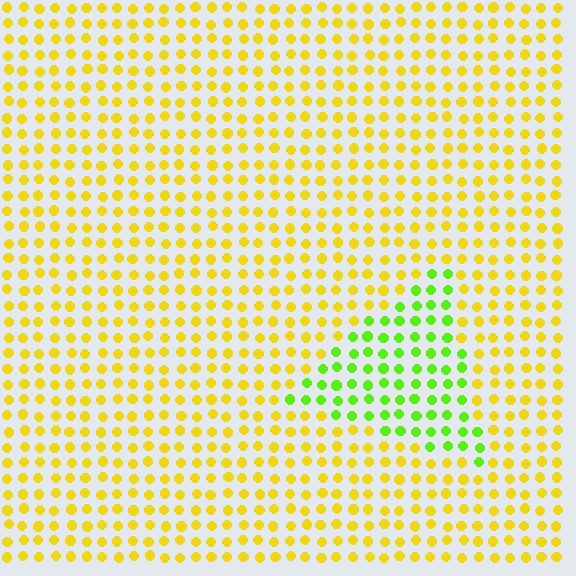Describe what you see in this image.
The image is filled with small yellow elements in a uniform arrangement. A triangle-shaped region is visible where the elements are tinted to a slightly different hue, forming a subtle color boundary.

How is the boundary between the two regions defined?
The boundary is defined purely by a slight shift in hue (about 49 degrees). Spacing, size, and orientation are identical on both sides.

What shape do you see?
I see a triangle.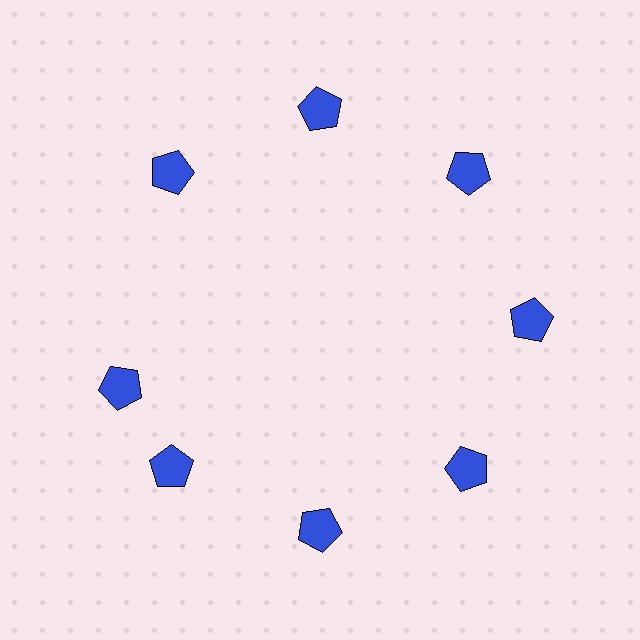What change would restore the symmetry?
The symmetry would be restored by rotating it back into even spacing with its neighbors so that all 8 pentagons sit at equal angles and equal distance from the center.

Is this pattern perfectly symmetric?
No. The 8 blue pentagons are arranged in a ring, but one element near the 9 o'clock position is rotated out of alignment along the ring, breaking the 8-fold rotational symmetry.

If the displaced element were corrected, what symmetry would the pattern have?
It would have 8-fold rotational symmetry — the pattern would map onto itself every 45 degrees.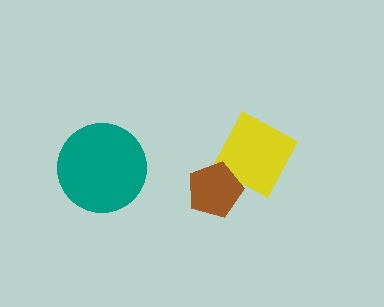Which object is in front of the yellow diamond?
The brown pentagon is in front of the yellow diamond.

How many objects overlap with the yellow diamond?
1 object overlaps with the yellow diamond.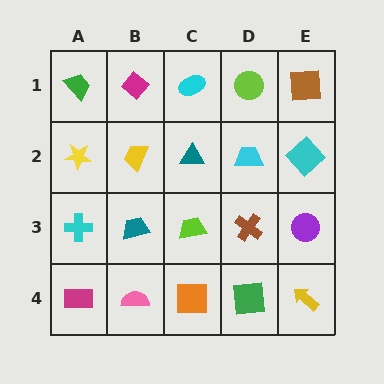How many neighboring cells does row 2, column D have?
4.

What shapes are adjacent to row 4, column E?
A purple circle (row 3, column E), a green square (row 4, column D).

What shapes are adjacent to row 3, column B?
A yellow trapezoid (row 2, column B), a pink semicircle (row 4, column B), a cyan cross (row 3, column A), a lime trapezoid (row 3, column C).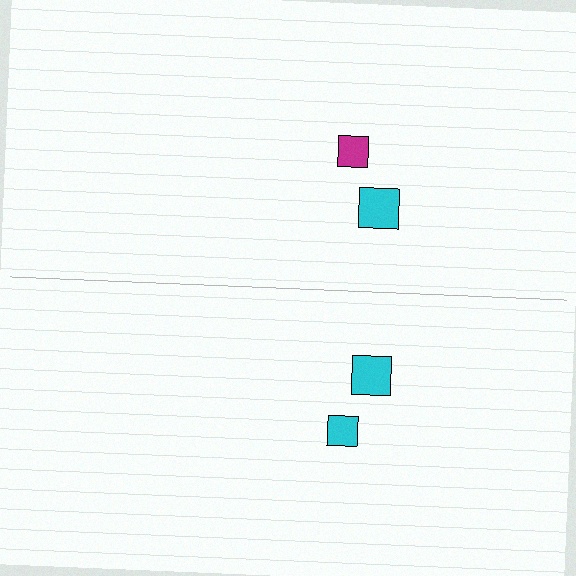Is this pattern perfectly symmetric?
No, the pattern is not perfectly symmetric. The cyan square on the bottom side breaks the symmetry — its mirror counterpart is magenta.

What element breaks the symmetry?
The cyan square on the bottom side breaks the symmetry — its mirror counterpart is magenta.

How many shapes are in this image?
There are 4 shapes in this image.